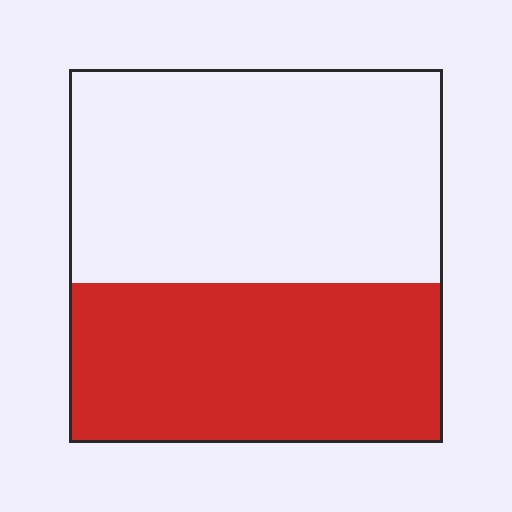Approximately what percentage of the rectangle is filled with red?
Approximately 45%.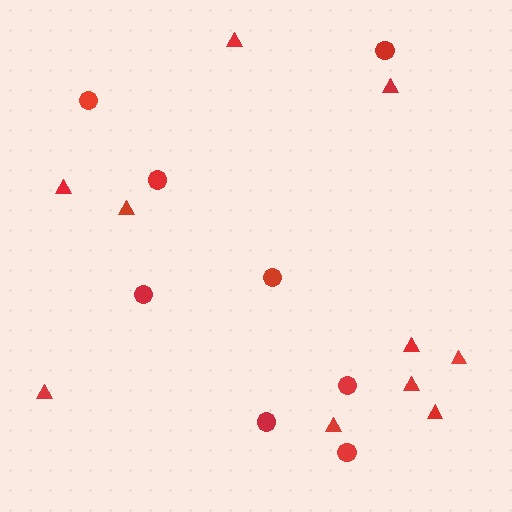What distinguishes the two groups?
There are 2 groups: one group of circles (8) and one group of triangles (10).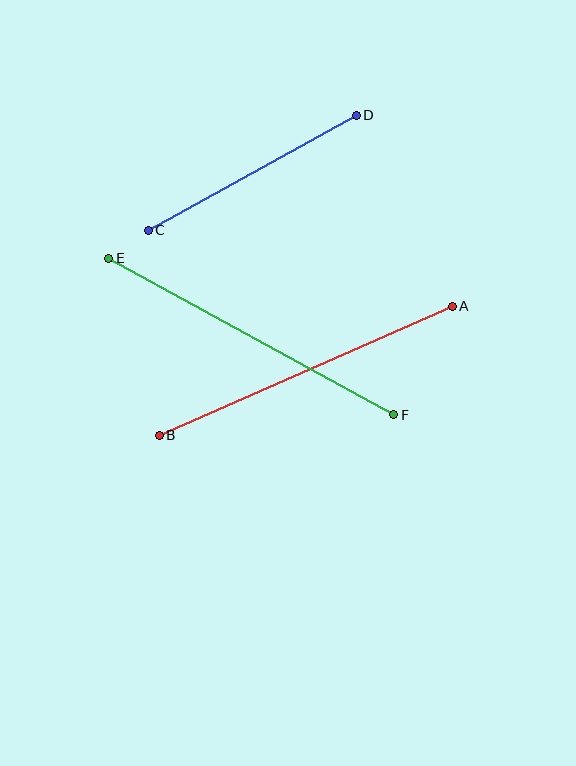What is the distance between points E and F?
The distance is approximately 325 pixels.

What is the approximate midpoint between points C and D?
The midpoint is at approximately (252, 173) pixels.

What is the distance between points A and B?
The distance is approximately 320 pixels.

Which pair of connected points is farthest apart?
Points E and F are farthest apart.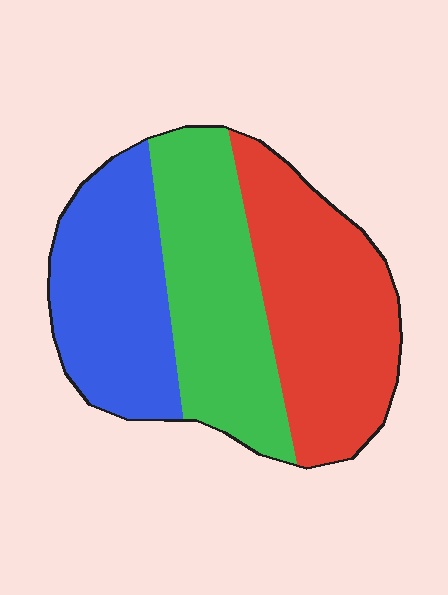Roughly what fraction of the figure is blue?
Blue takes up about one third (1/3) of the figure.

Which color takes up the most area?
Red, at roughly 35%.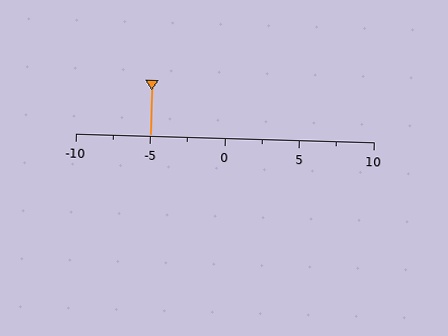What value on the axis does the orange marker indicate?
The marker indicates approximately -5.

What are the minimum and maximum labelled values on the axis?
The axis runs from -10 to 10.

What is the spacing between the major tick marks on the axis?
The major ticks are spaced 5 apart.